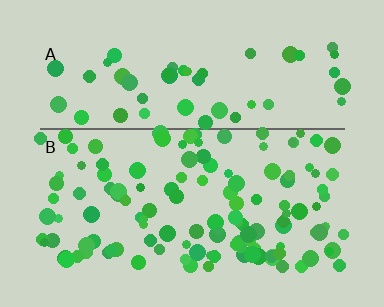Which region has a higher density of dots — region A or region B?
B (the bottom).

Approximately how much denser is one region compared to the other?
Approximately 2.3× — region B over region A.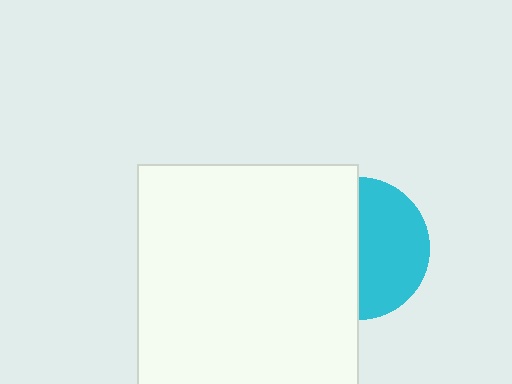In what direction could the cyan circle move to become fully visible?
The cyan circle could move right. That would shift it out from behind the white rectangle entirely.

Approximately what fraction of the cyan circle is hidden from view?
Roughly 51% of the cyan circle is hidden behind the white rectangle.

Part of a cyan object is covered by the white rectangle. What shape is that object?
It is a circle.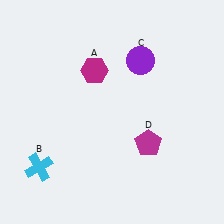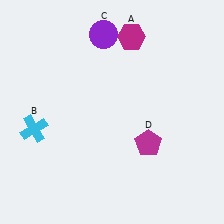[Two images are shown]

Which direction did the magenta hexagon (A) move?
The magenta hexagon (A) moved right.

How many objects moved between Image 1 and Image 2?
3 objects moved between the two images.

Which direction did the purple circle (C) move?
The purple circle (C) moved left.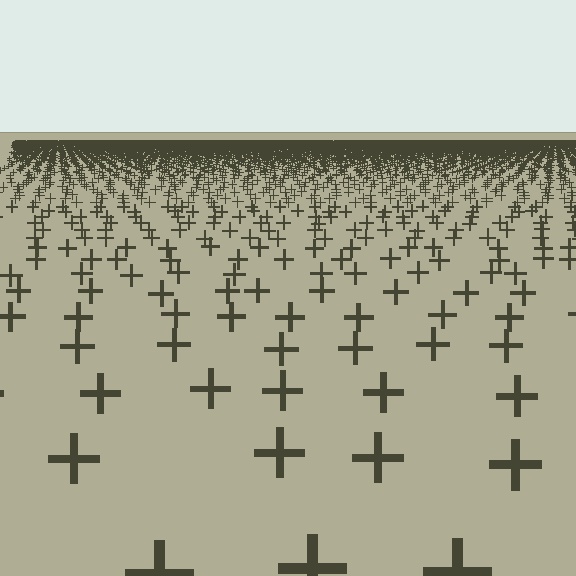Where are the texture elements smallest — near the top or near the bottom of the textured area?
Near the top.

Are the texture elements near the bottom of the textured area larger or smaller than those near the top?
Larger. Near the bottom, elements are closer to the viewer and appear at a bigger on-screen size.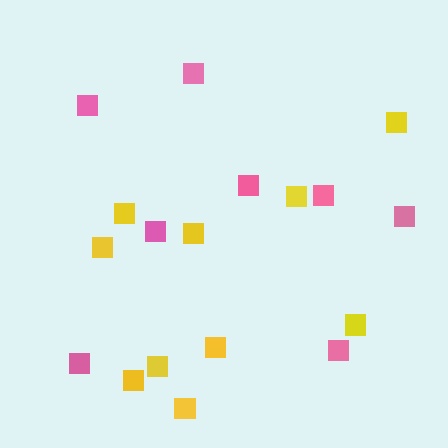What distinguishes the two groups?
There are 2 groups: one group of yellow squares (10) and one group of pink squares (8).